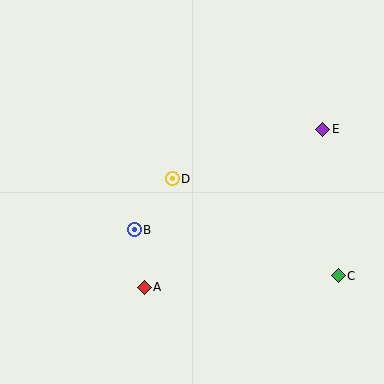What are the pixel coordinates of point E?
Point E is at (323, 130).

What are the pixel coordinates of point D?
Point D is at (172, 179).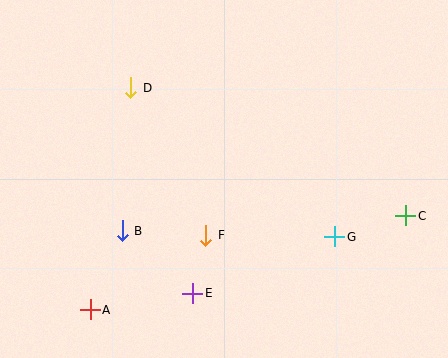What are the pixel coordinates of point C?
Point C is at (406, 216).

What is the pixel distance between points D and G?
The distance between D and G is 253 pixels.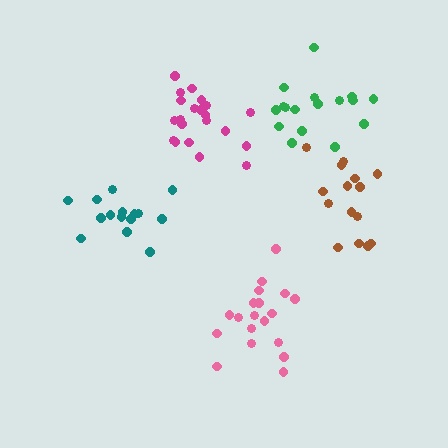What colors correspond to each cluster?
The clusters are colored: brown, green, pink, magenta, teal.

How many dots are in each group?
Group 1: 15 dots, Group 2: 17 dots, Group 3: 19 dots, Group 4: 21 dots, Group 5: 15 dots (87 total).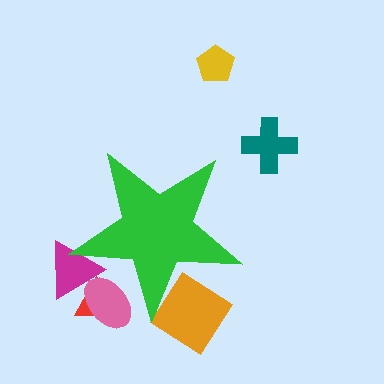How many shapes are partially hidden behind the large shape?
4 shapes are partially hidden.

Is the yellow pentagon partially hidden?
No, the yellow pentagon is fully visible.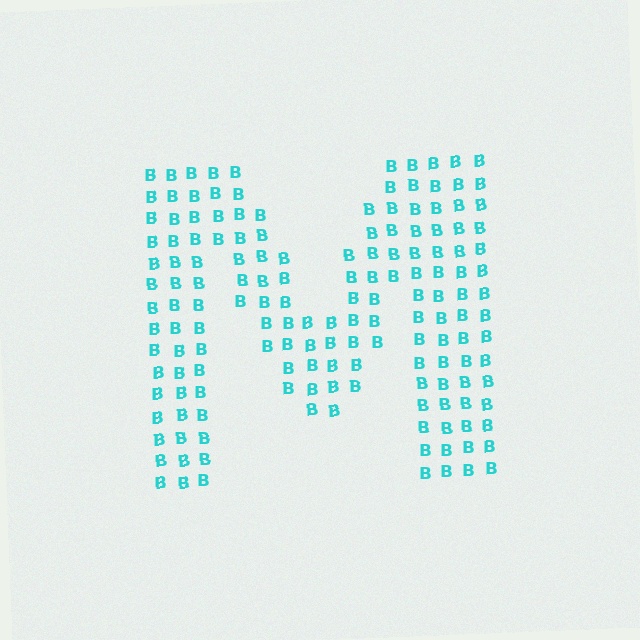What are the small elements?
The small elements are letter B's.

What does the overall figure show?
The overall figure shows the letter M.